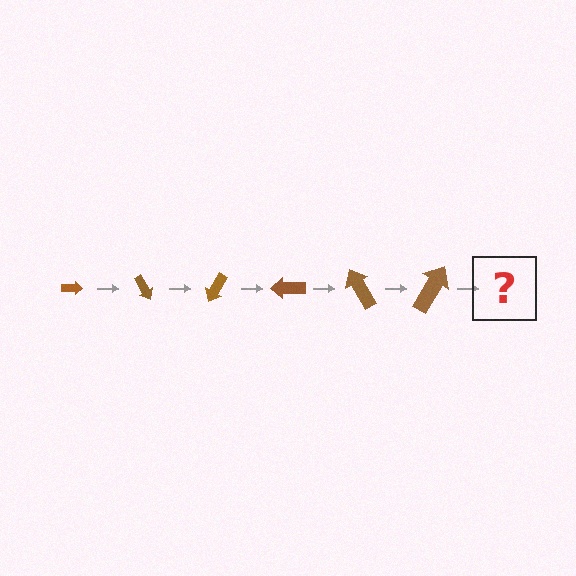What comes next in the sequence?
The next element should be an arrow, larger than the previous one and rotated 360 degrees from the start.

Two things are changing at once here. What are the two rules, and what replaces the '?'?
The two rules are that the arrow grows larger each step and it rotates 60 degrees each step. The '?' should be an arrow, larger than the previous one and rotated 360 degrees from the start.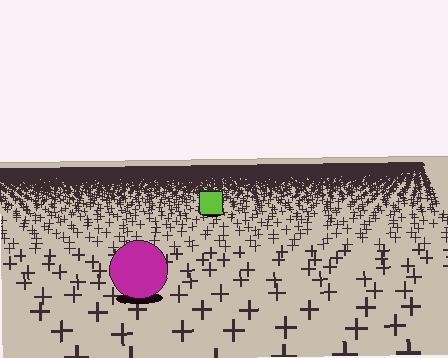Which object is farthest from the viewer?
The lime square is farthest from the viewer. It appears smaller and the ground texture around it is denser.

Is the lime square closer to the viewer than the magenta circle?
No. The magenta circle is closer — you can tell from the texture gradient: the ground texture is coarser near it.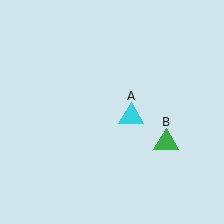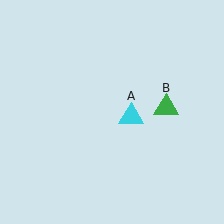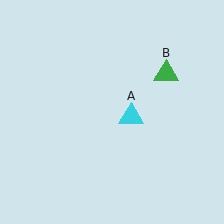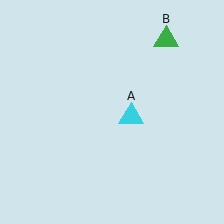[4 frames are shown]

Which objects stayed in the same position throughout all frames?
Cyan triangle (object A) remained stationary.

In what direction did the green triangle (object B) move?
The green triangle (object B) moved up.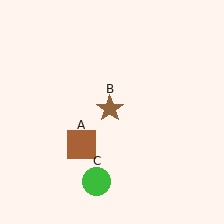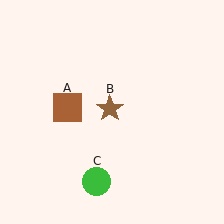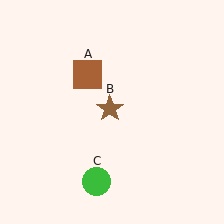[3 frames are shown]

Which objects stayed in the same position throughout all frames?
Brown star (object B) and green circle (object C) remained stationary.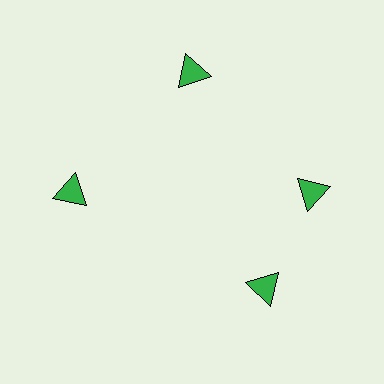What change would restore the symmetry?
The symmetry would be restored by rotating it back into even spacing with its neighbors so that all 4 triangles sit at equal angles and equal distance from the center.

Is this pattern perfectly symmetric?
No. The 4 green triangles are arranged in a ring, but one element near the 6 o'clock position is rotated out of alignment along the ring, breaking the 4-fold rotational symmetry.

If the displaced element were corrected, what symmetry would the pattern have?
It would have 4-fold rotational symmetry — the pattern would map onto itself every 90 degrees.